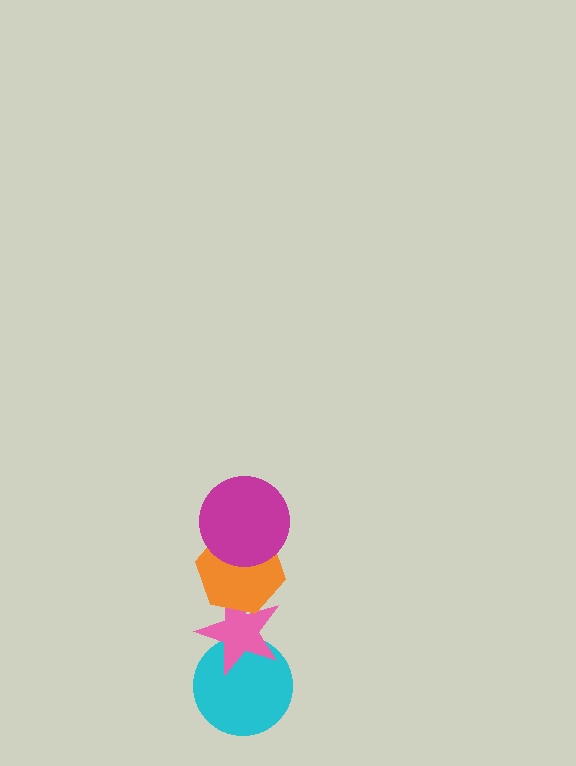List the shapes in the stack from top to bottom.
From top to bottom: the magenta circle, the orange hexagon, the pink star, the cyan circle.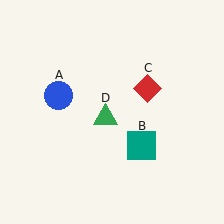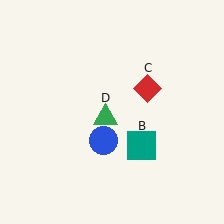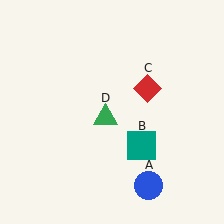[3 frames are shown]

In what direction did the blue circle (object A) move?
The blue circle (object A) moved down and to the right.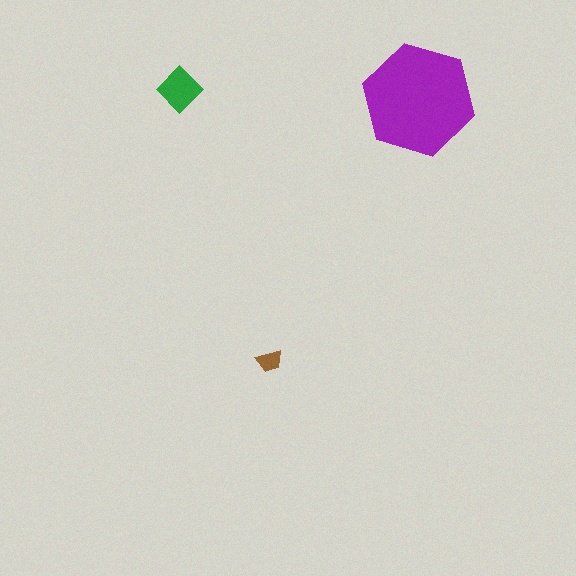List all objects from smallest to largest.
The brown trapezoid, the green diamond, the purple hexagon.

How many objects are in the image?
There are 3 objects in the image.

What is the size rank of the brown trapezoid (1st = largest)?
3rd.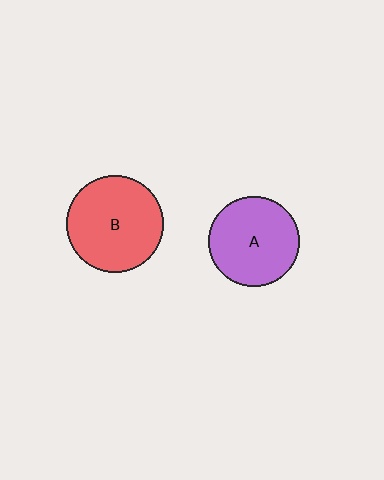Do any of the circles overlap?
No, none of the circles overlap.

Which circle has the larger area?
Circle B (red).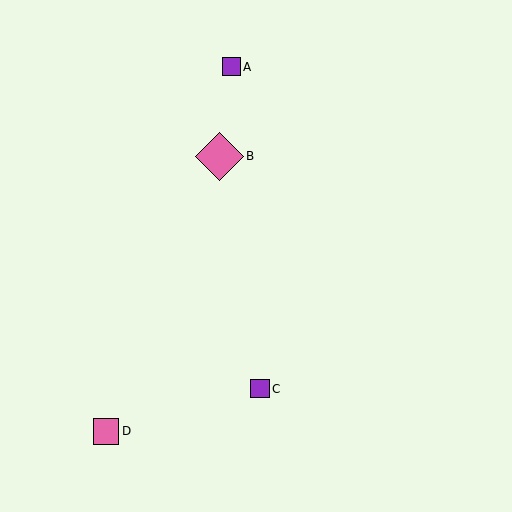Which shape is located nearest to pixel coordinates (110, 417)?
The pink square (labeled D) at (106, 431) is nearest to that location.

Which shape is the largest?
The pink diamond (labeled B) is the largest.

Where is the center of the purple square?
The center of the purple square is at (260, 389).